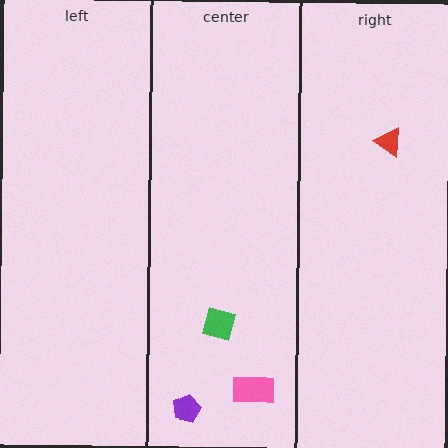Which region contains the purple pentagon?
The center region.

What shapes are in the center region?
The pink rectangle, the green diamond, the purple pentagon.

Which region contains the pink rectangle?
The center region.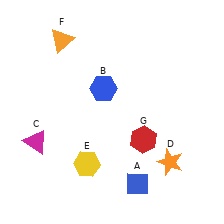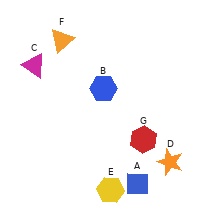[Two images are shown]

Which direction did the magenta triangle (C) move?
The magenta triangle (C) moved up.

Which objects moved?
The objects that moved are: the magenta triangle (C), the yellow hexagon (E).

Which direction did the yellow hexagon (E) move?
The yellow hexagon (E) moved down.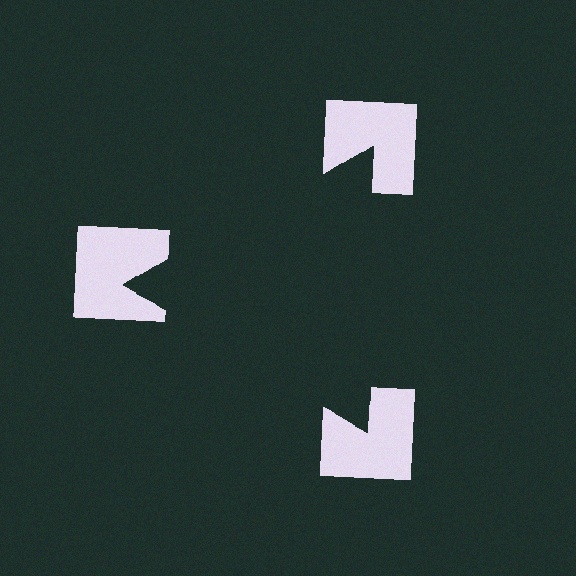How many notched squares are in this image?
There are 3 — one at each vertex of the illusory triangle.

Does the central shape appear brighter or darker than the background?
It typically appears slightly darker than the background, even though no actual brightness change is drawn.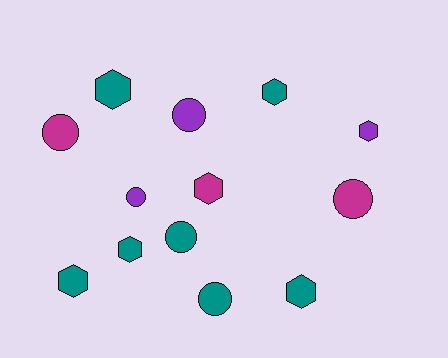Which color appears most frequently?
Teal, with 7 objects.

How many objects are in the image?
There are 13 objects.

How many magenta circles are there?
There are 2 magenta circles.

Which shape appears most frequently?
Hexagon, with 7 objects.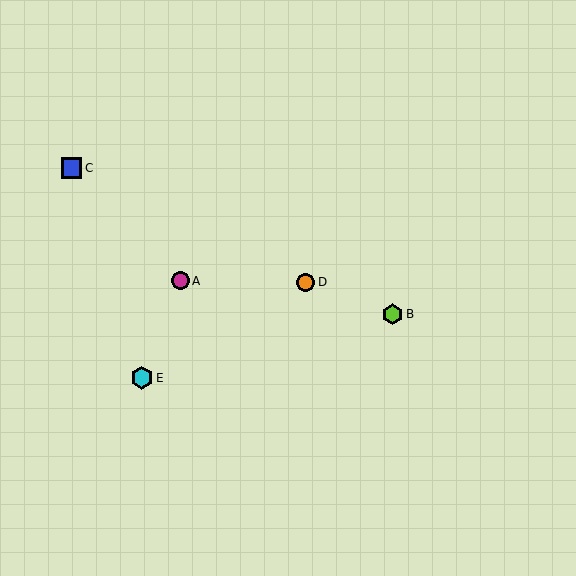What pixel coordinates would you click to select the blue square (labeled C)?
Click at (72, 168) to select the blue square C.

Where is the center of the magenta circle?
The center of the magenta circle is at (180, 281).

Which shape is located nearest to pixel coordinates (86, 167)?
The blue square (labeled C) at (72, 168) is nearest to that location.